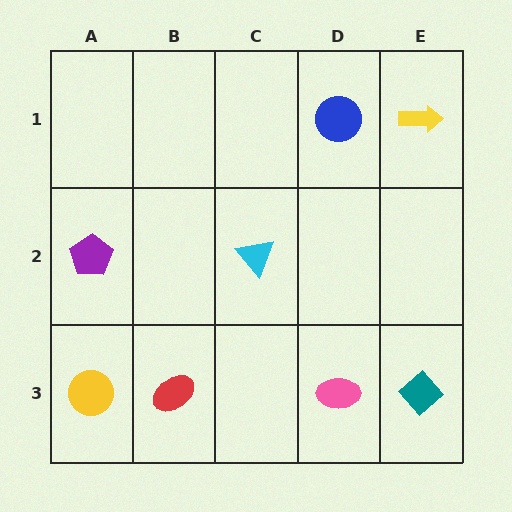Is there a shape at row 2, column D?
No, that cell is empty.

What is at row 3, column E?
A teal diamond.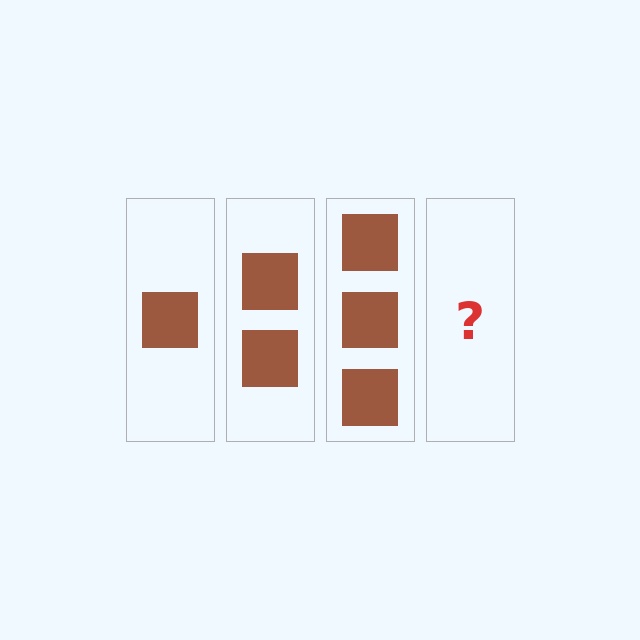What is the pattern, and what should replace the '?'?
The pattern is that each step adds one more square. The '?' should be 4 squares.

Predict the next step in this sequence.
The next step is 4 squares.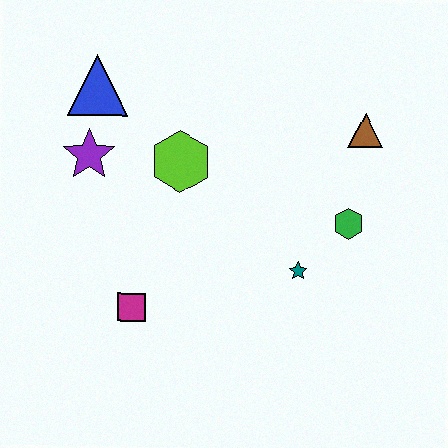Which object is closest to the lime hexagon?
The purple star is closest to the lime hexagon.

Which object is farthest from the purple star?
The brown triangle is farthest from the purple star.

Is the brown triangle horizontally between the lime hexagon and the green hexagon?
No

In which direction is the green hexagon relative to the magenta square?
The green hexagon is to the right of the magenta square.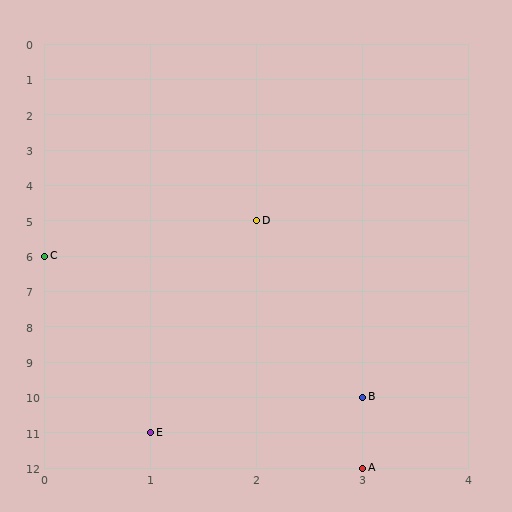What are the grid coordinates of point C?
Point C is at grid coordinates (0, 6).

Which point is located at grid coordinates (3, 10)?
Point B is at (3, 10).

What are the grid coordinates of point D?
Point D is at grid coordinates (2, 5).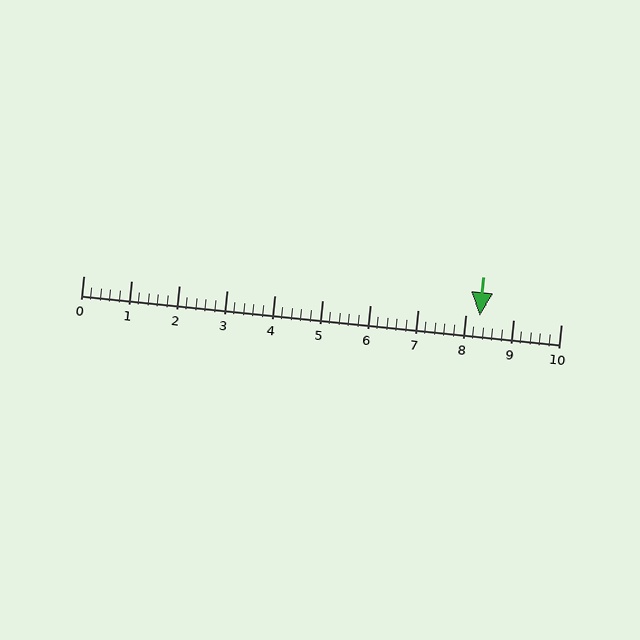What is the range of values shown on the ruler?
The ruler shows values from 0 to 10.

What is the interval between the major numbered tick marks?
The major tick marks are spaced 1 units apart.